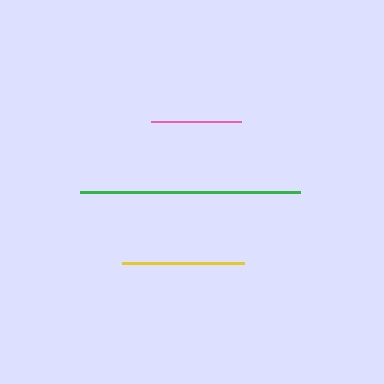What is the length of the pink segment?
The pink segment is approximately 90 pixels long.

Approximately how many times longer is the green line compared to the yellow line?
The green line is approximately 1.8 times the length of the yellow line.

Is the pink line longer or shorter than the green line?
The green line is longer than the pink line.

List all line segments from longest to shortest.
From longest to shortest: green, yellow, pink.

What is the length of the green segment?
The green segment is approximately 220 pixels long.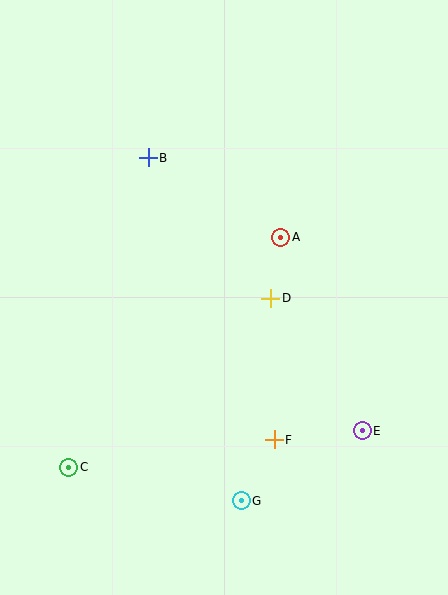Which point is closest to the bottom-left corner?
Point C is closest to the bottom-left corner.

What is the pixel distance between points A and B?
The distance between A and B is 155 pixels.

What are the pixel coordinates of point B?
Point B is at (148, 158).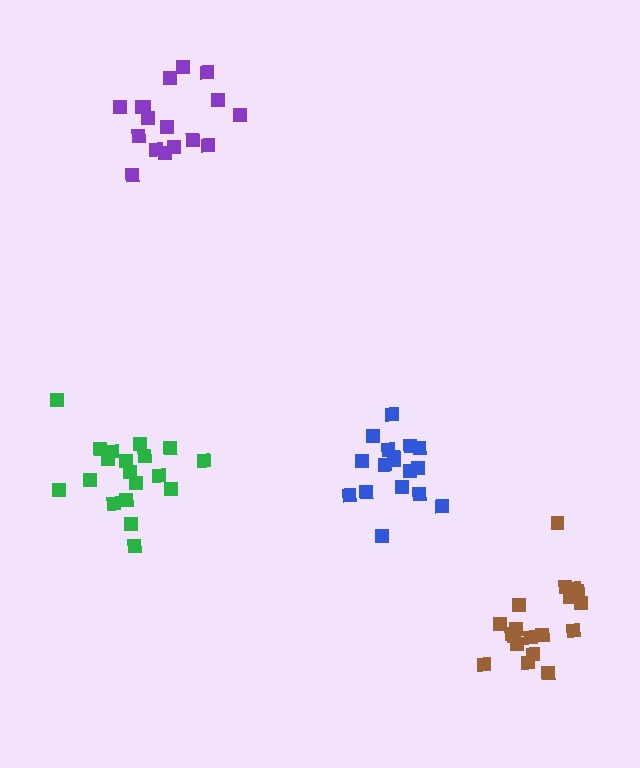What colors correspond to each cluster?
The clusters are colored: purple, blue, brown, green.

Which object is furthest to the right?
The brown cluster is rightmost.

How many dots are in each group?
Group 1: 17 dots, Group 2: 17 dots, Group 3: 19 dots, Group 4: 19 dots (72 total).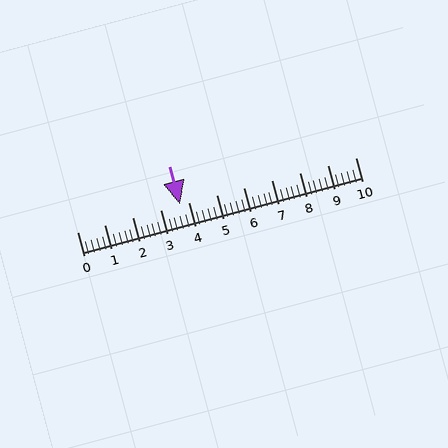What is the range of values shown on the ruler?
The ruler shows values from 0 to 10.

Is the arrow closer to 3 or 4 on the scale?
The arrow is closer to 4.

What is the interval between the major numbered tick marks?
The major tick marks are spaced 1 units apart.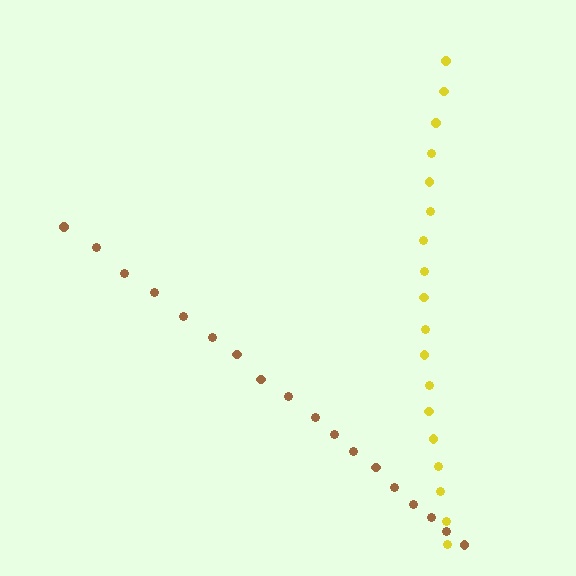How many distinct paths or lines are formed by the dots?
There are 2 distinct paths.